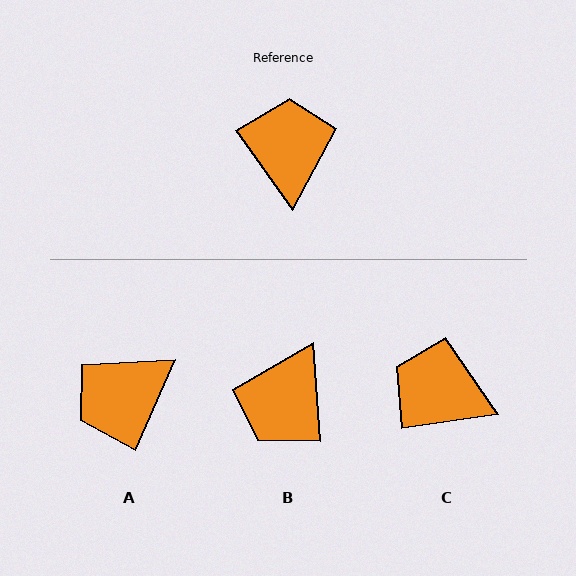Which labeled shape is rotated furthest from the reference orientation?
B, about 148 degrees away.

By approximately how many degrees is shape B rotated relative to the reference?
Approximately 148 degrees counter-clockwise.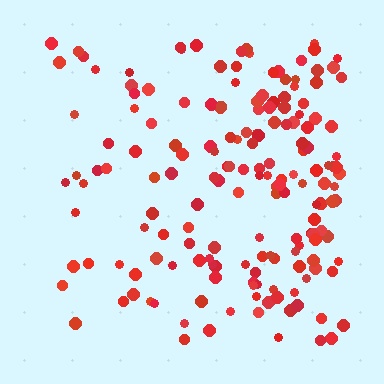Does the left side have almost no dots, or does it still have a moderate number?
Still a moderate number, just noticeably fewer than the right.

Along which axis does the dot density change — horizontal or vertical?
Horizontal.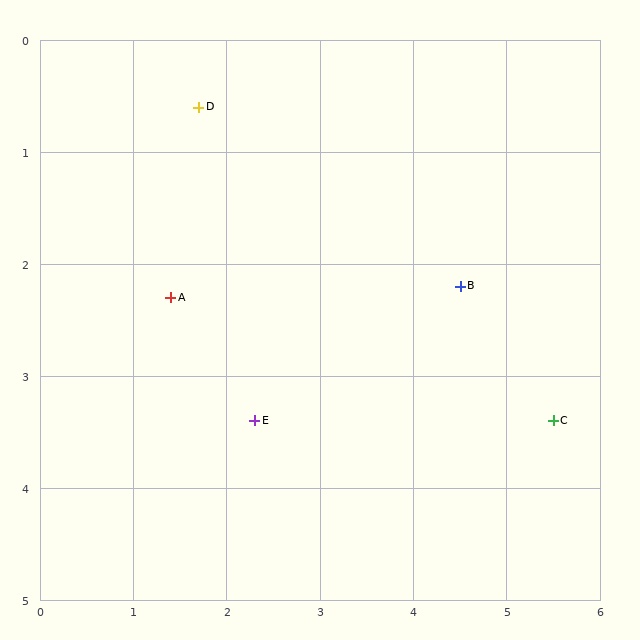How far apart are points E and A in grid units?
Points E and A are about 1.4 grid units apart.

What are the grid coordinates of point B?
Point B is at approximately (4.5, 2.2).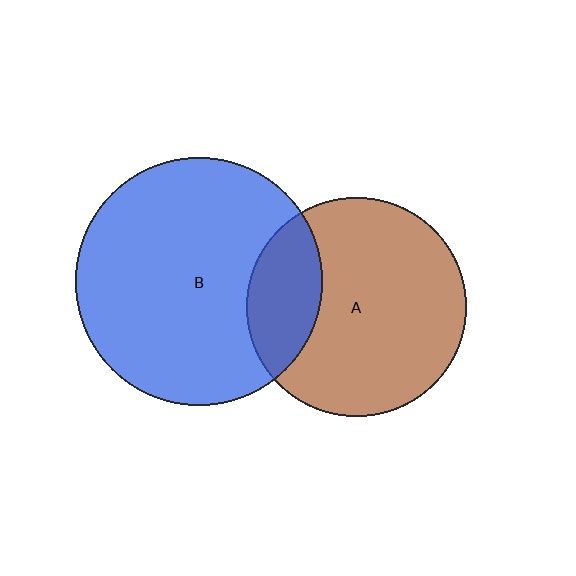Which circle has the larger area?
Circle B (blue).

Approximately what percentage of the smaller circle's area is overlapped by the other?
Approximately 25%.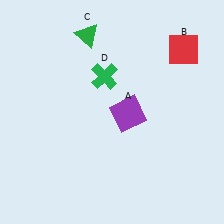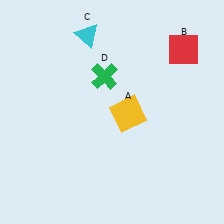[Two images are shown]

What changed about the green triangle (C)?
In Image 1, C is green. In Image 2, it changed to cyan.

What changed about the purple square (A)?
In Image 1, A is purple. In Image 2, it changed to yellow.